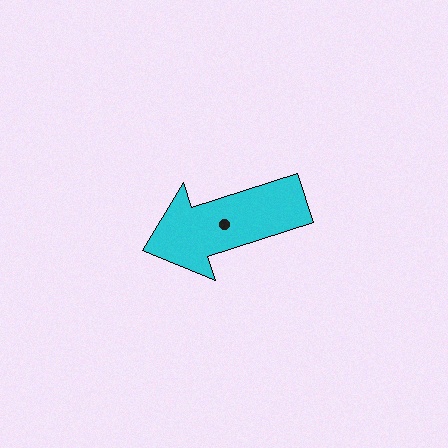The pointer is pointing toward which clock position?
Roughly 8 o'clock.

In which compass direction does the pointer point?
West.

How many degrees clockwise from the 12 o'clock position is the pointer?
Approximately 252 degrees.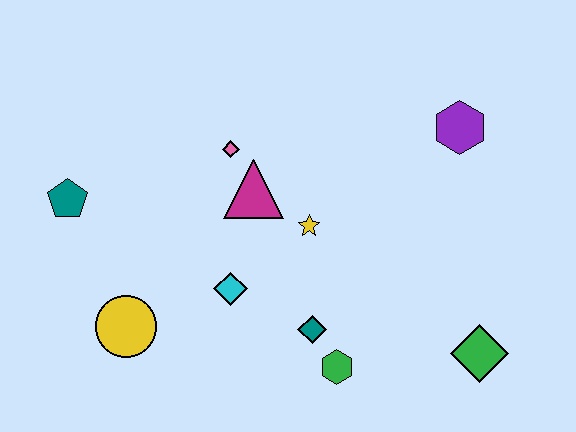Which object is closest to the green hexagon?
The teal diamond is closest to the green hexagon.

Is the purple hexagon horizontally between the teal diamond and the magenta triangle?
No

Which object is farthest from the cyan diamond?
The purple hexagon is farthest from the cyan diamond.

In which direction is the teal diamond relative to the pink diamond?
The teal diamond is below the pink diamond.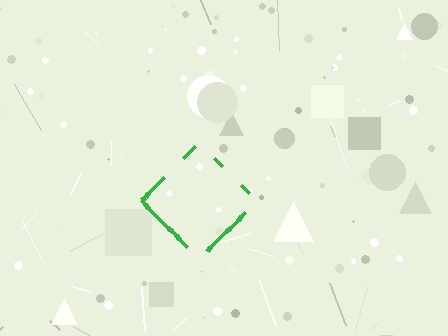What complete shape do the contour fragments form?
The contour fragments form a diamond.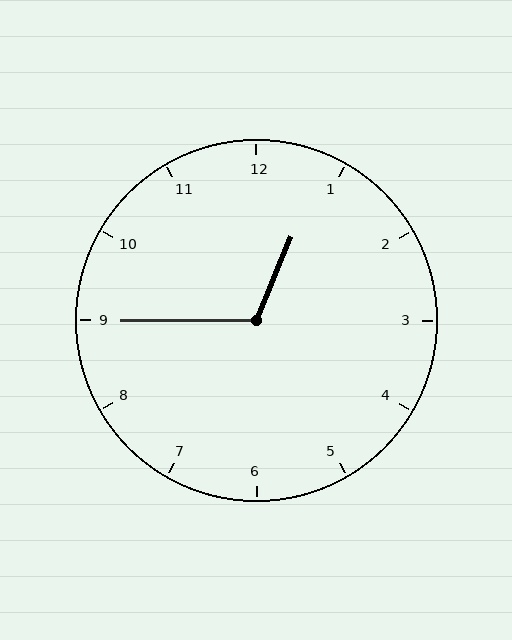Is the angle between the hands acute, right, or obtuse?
It is obtuse.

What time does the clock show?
12:45.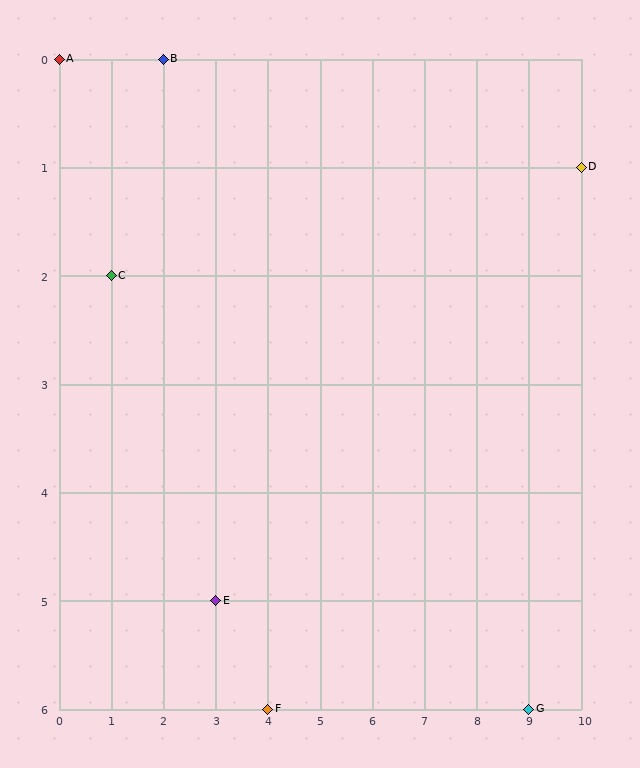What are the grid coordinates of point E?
Point E is at grid coordinates (3, 5).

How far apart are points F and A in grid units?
Points F and A are 4 columns and 6 rows apart (about 7.2 grid units diagonally).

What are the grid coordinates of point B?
Point B is at grid coordinates (2, 0).